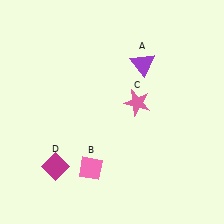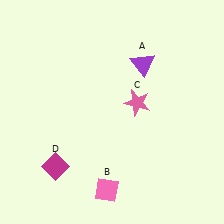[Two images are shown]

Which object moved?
The pink diamond (B) moved down.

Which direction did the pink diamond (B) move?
The pink diamond (B) moved down.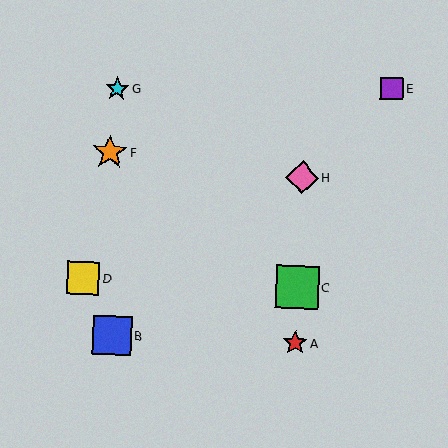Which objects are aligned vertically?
Objects A, C, H are aligned vertically.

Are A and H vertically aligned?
Yes, both are at x≈295.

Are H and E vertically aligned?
No, H is at x≈302 and E is at x≈392.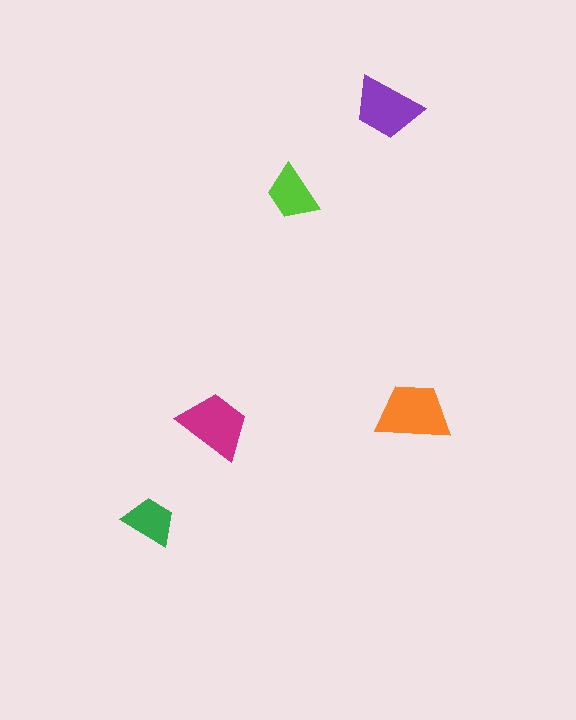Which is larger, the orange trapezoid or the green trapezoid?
The orange one.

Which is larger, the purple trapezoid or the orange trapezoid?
The orange one.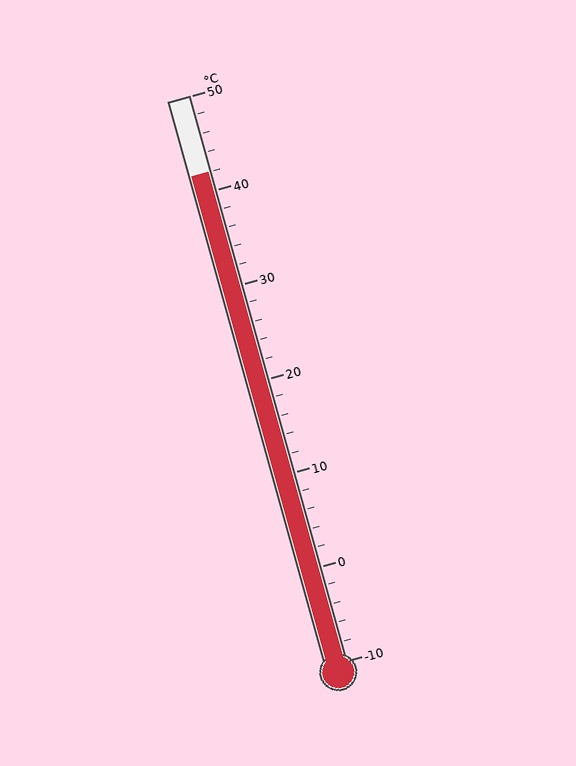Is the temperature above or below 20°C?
The temperature is above 20°C.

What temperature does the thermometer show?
The thermometer shows approximately 42°C.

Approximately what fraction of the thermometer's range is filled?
The thermometer is filled to approximately 85% of its range.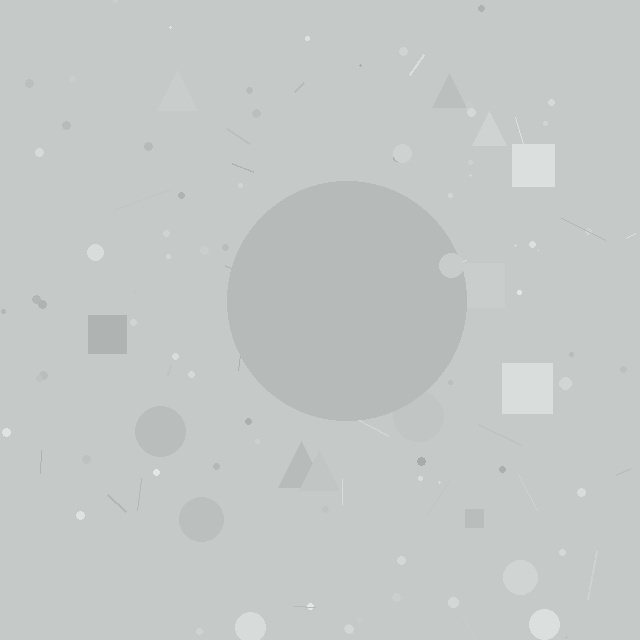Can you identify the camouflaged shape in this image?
The camouflaged shape is a circle.